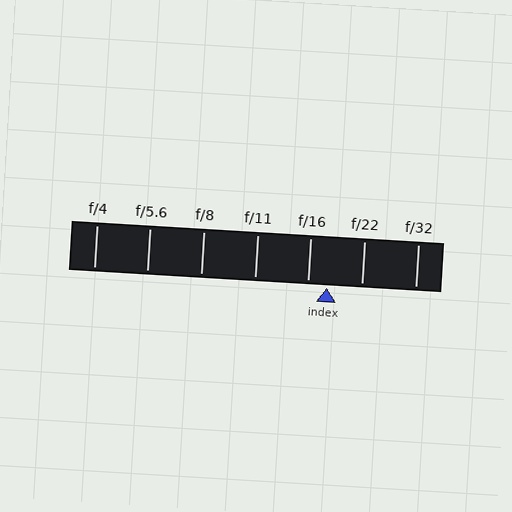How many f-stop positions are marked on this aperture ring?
There are 7 f-stop positions marked.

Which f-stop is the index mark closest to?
The index mark is closest to f/16.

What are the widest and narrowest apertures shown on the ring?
The widest aperture shown is f/4 and the narrowest is f/32.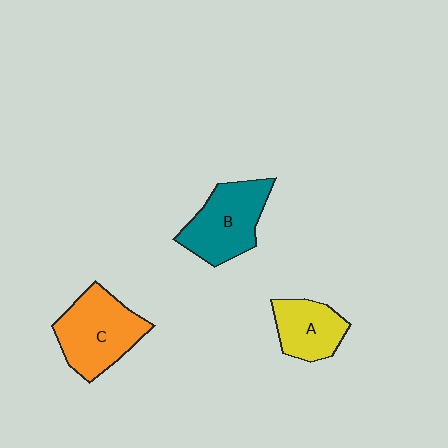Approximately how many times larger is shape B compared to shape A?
Approximately 1.4 times.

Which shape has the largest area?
Shape C (orange).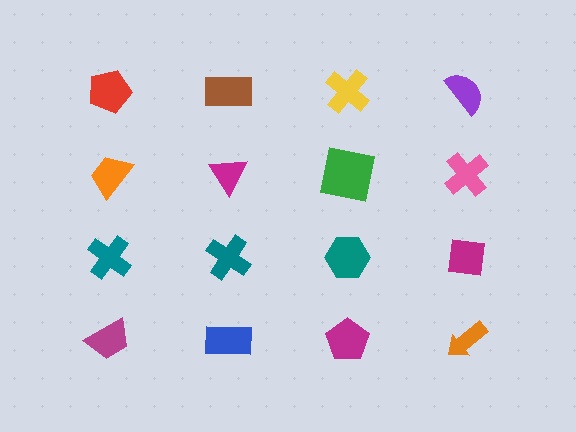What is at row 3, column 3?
A teal hexagon.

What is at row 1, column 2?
A brown rectangle.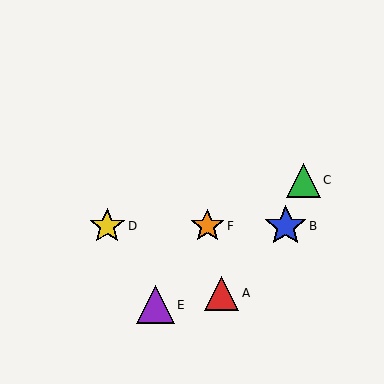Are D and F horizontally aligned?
Yes, both are at y≈226.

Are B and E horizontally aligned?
No, B is at y≈226 and E is at y≈305.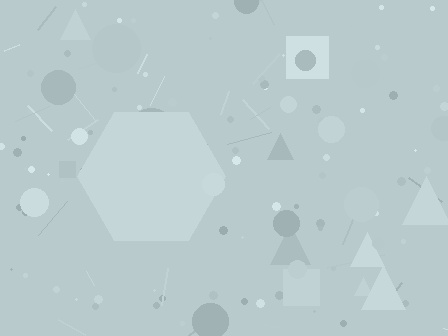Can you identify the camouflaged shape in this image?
The camouflaged shape is a hexagon.